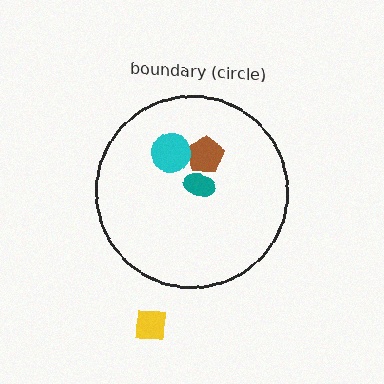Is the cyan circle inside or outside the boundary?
Inside.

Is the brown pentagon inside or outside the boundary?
Inside.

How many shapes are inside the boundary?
3 inside, 1 outside.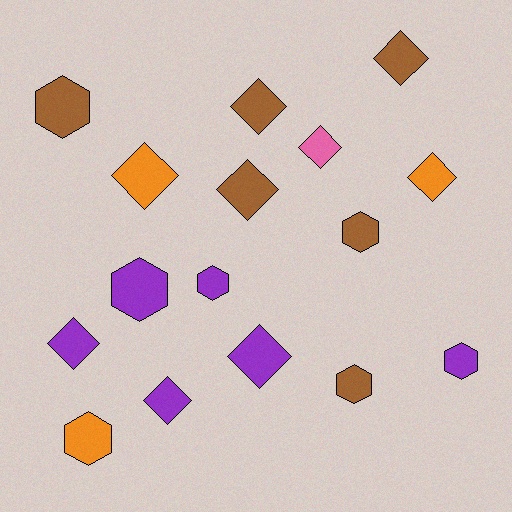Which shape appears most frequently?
Diamond, with 9 objects.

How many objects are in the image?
There are 16 objects.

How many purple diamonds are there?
There are 3 purple diamonds.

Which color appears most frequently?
Purple, with 6 objects.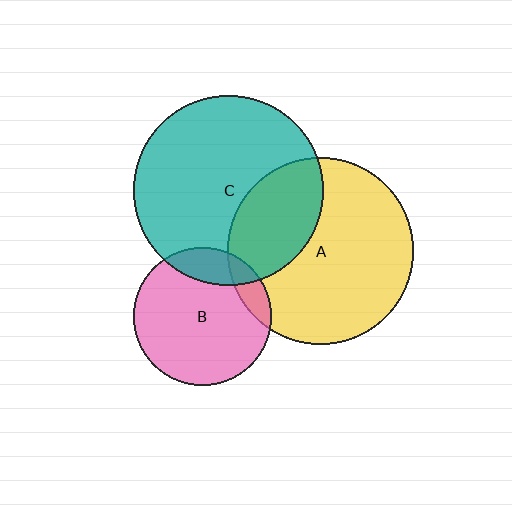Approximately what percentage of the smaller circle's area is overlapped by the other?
Approximately 10%.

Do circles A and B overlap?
Yes.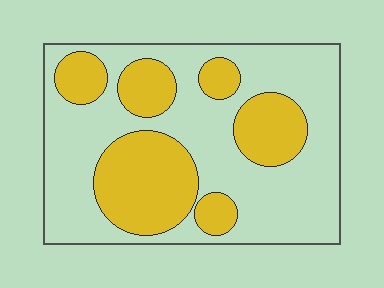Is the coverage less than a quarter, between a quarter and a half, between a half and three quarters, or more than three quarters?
Between a quarter and a half.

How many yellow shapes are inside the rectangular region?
6.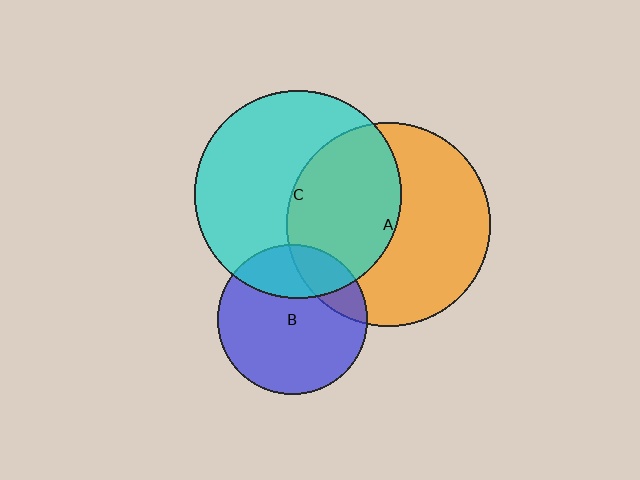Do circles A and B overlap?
Yes.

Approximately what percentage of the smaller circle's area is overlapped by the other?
Approximately 20%.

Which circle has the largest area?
Circle C (cyan).